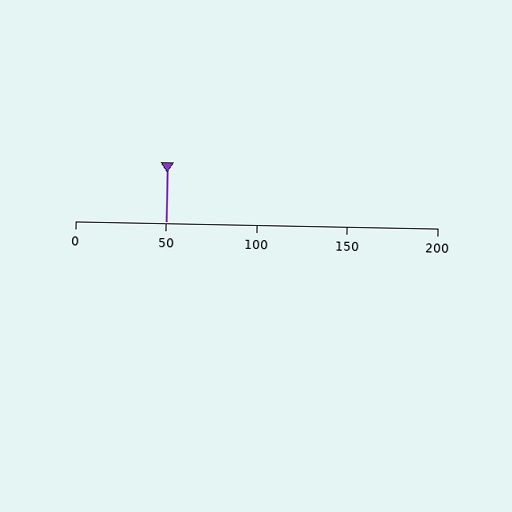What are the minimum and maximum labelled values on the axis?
The axis runs from 0 to 200.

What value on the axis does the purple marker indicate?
The marker indicates approximately 50.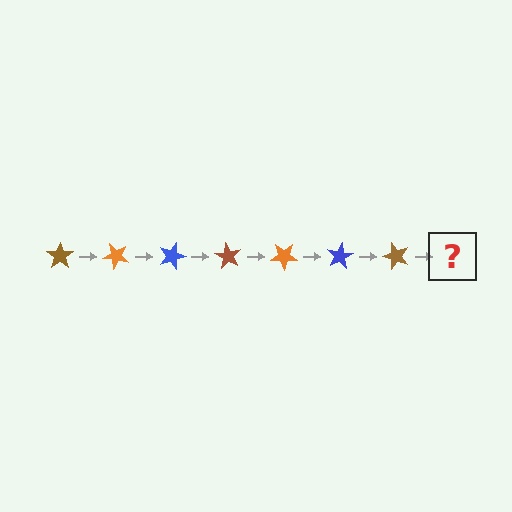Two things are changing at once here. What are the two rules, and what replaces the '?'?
The two rules are that it rotates 45 degrees each step and the color cycles through brown, orange, and blue. The '?' should be an orange star, rotated 315 degrees from the start.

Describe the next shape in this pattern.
It should be an orange star, rotated 315 degrees from the start.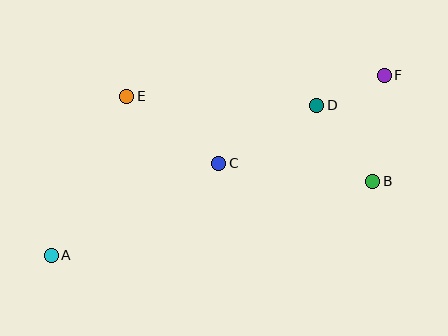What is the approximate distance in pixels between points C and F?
The distance between C and F is approximately 188 pixels.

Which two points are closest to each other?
Points D and F are closest to each other.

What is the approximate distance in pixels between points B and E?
The distance between B and E is approximately 260 pixels.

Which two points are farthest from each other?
Points A and F are farthest from each other.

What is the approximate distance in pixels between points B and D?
The distance between B and D is approximately 95 pixels.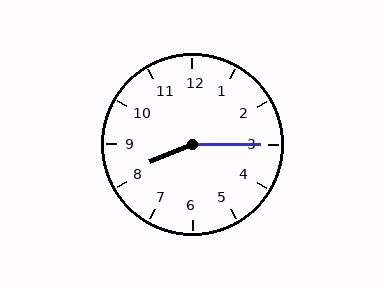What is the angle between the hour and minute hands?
Approximately 158 degrees.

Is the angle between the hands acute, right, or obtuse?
It is obtuse.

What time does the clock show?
8:15.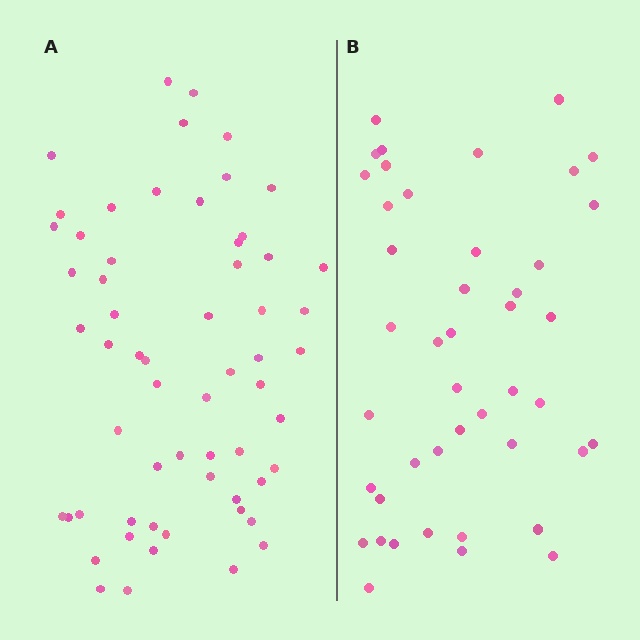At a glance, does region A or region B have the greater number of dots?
Region A (the left region) has more dots.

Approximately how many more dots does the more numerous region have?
Region A has approximately 15 more dots than region B.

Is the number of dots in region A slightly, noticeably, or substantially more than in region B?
Region A has noticeably more, but not dramatically so. The ratio is roughly 1.4 to 1.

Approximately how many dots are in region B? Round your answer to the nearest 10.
About 40 dots. (The exact count is 44, which rounds to 40.)